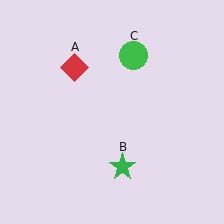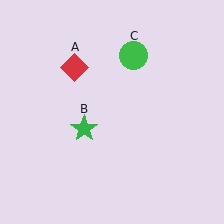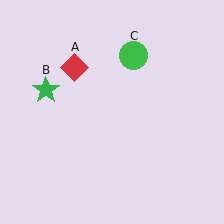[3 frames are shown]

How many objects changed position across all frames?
1 object changed position: green star (object B).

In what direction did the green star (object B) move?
The green star (object B) moved up and to the left.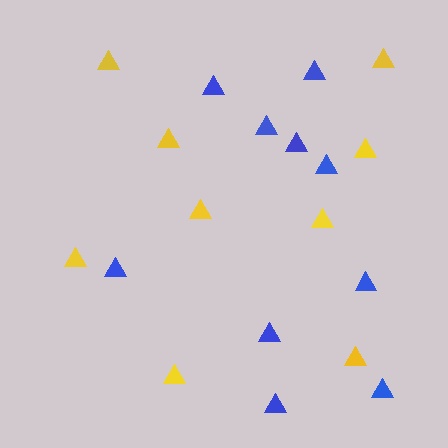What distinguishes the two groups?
There are 2 groups: one group of blue triangles (10) and one group of yellow triangles (9).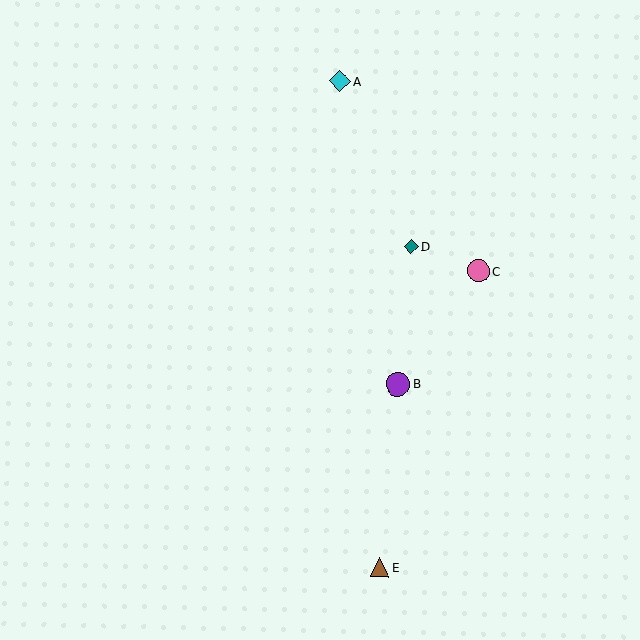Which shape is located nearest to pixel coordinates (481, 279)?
The pink circle (labeled C) at (478, 271) is nearest to that location.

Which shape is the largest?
The purple circle (labeled B) is the largest.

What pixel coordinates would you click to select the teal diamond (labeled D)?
Click at (411, 247) to select the teal diamond D.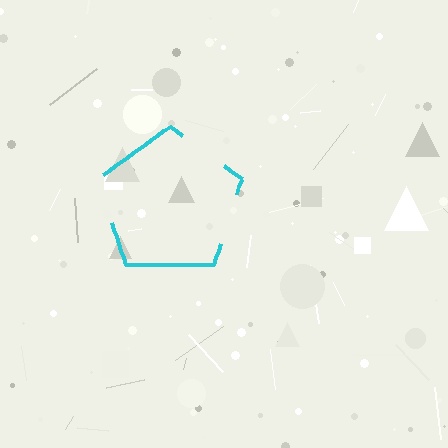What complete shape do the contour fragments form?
The contour fragments form a pentagon.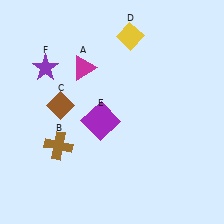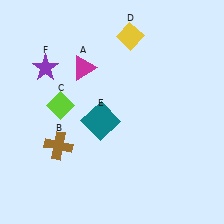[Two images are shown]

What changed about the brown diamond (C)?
In Image 1, C is brown. In Image 2, it changed to lime.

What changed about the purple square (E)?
In Image 1, E is purple. In Image 2, it changed to teal.